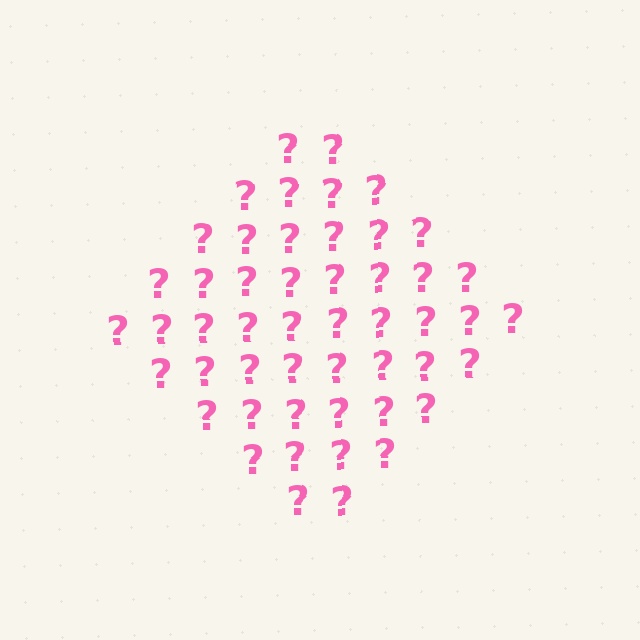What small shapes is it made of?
It is made of small question marks.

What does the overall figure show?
The overall figure shows a diamond.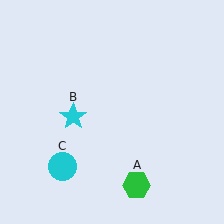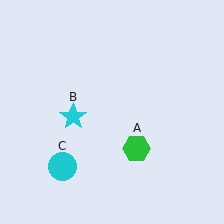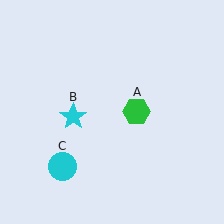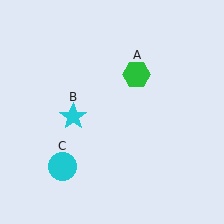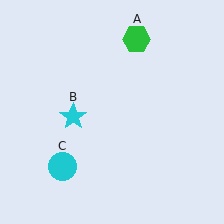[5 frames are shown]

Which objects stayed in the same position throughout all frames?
Cyan star (object B) and cyan circle (object C) remained stationary.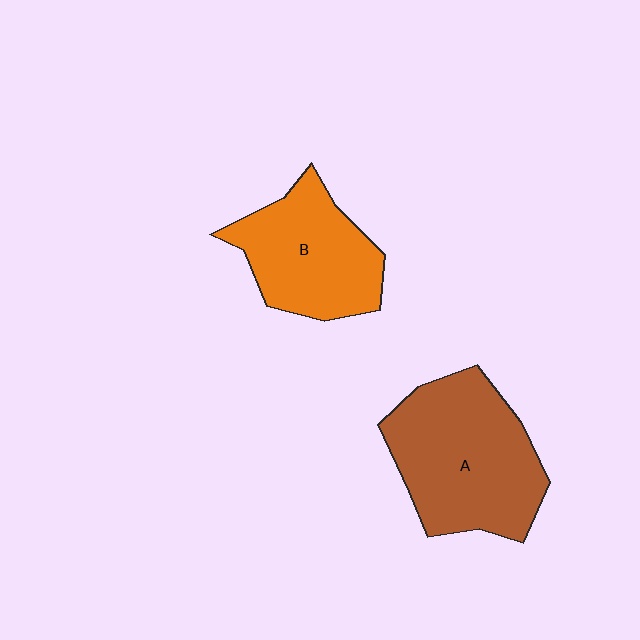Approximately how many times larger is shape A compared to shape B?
Approximately 1.3 times.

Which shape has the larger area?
Shape A (brown).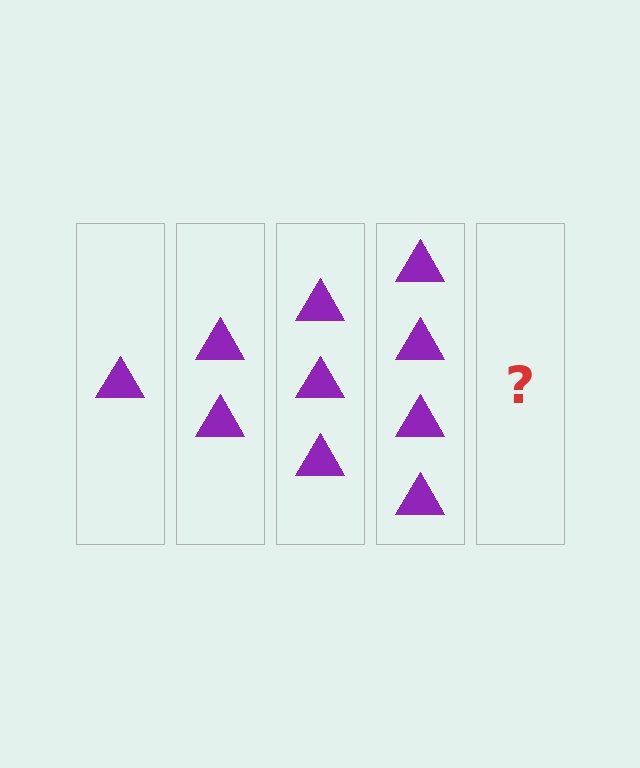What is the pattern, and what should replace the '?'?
The pattern is that each step adds one more triangle. The '?' should be 5 triangles.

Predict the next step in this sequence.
The next step is 5 triangles.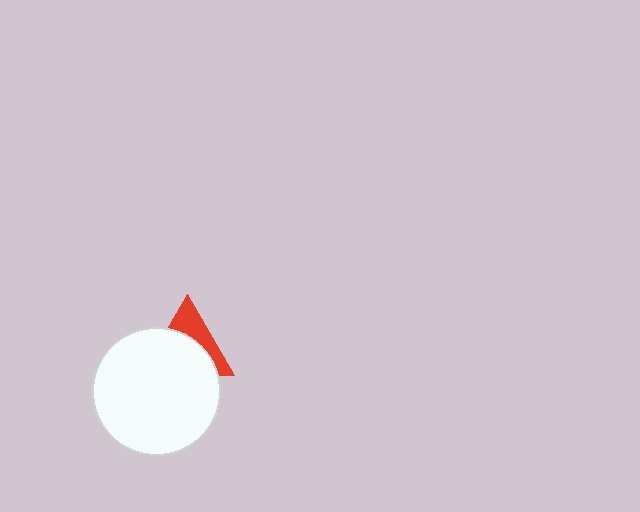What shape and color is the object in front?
The object in front is a white circle.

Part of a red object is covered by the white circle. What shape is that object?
It is a triangle.